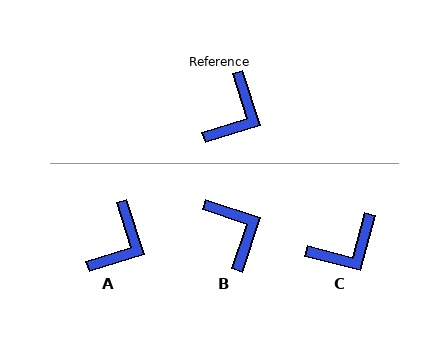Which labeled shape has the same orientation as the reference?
A.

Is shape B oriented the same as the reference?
No, it is off by about 54 degrees.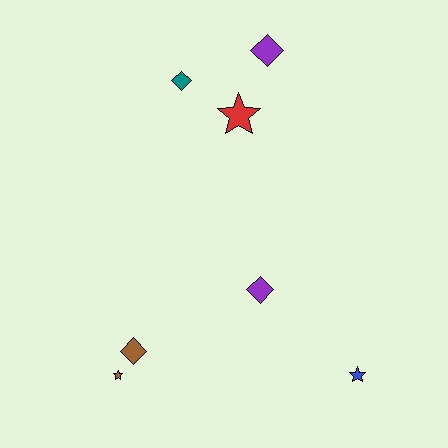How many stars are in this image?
There are 3 stars.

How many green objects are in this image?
There are no green objects.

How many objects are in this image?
There are 7 objects.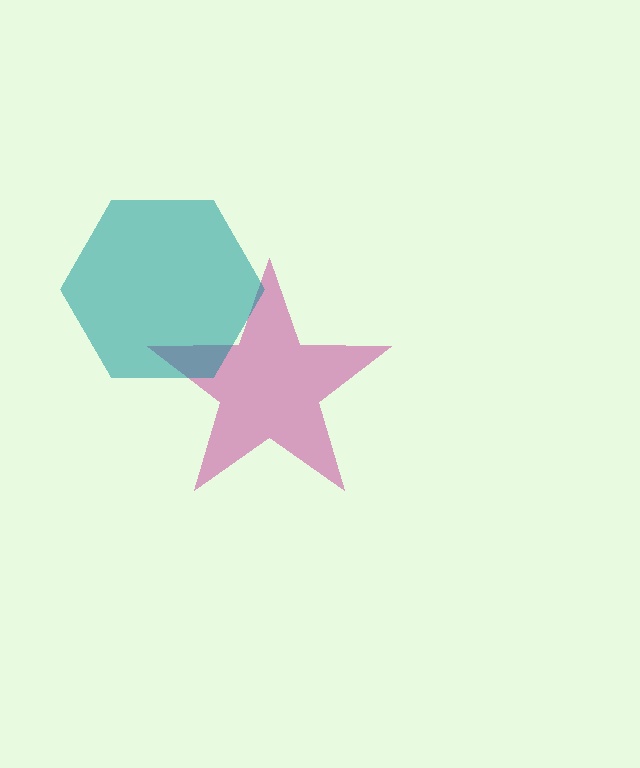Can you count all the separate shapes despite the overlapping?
Yes, there are 2 separate shapes.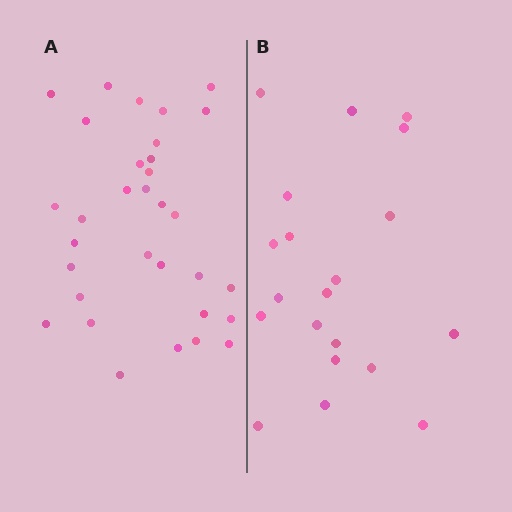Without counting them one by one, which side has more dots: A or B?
Region A (the left region) has more dots.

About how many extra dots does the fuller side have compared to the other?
Region A has roughly 12 or so more dots than region B.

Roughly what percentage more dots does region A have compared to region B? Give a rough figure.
About 60% more.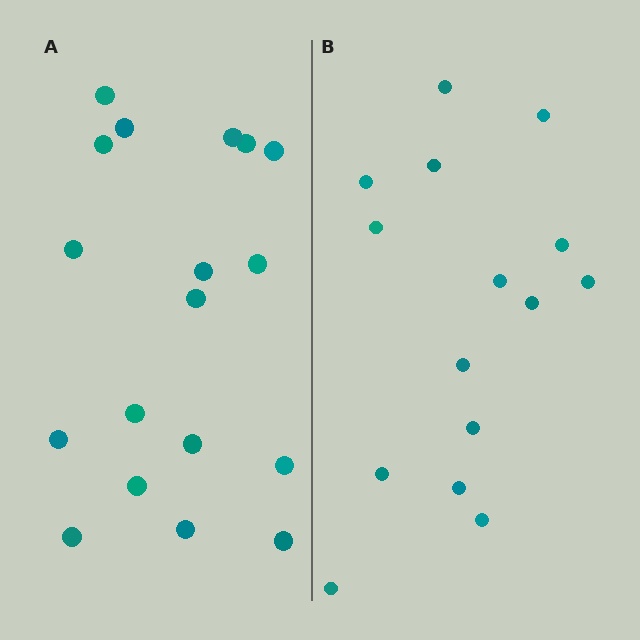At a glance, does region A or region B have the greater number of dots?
Region A (the left region) has more dots.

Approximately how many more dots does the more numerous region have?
Region A has just a few more — roughly 2 or 3 more dots than region B.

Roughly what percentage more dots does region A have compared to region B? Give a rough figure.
About 20% more.